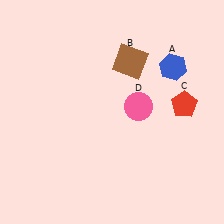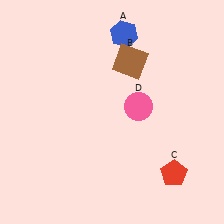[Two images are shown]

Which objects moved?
The objects that moved are: the blue hexagon (A), the red pentagon (C).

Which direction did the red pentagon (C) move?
The red pentagon (C) moved down.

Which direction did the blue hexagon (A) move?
The blue hexagon (A) moved left.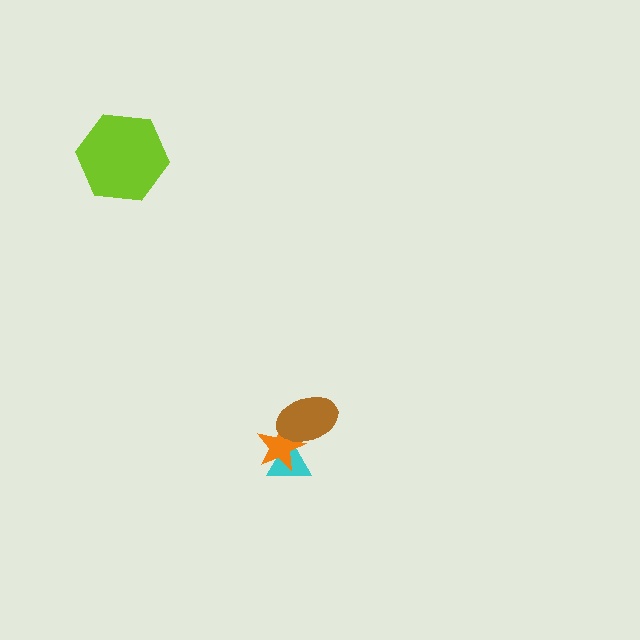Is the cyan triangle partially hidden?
Yes, it is partially covered by another shape.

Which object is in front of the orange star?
The brown ellipse is in front of the orange star.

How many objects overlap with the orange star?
2 objects overlap with the orange star.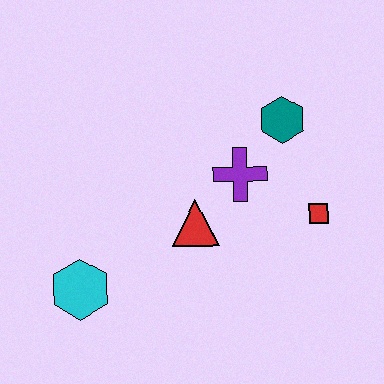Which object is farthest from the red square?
The cyan hexagon is farthest from the red square.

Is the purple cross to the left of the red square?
Yes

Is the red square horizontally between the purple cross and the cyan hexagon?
No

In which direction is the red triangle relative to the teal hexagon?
The red triangle is below the teal hexagon.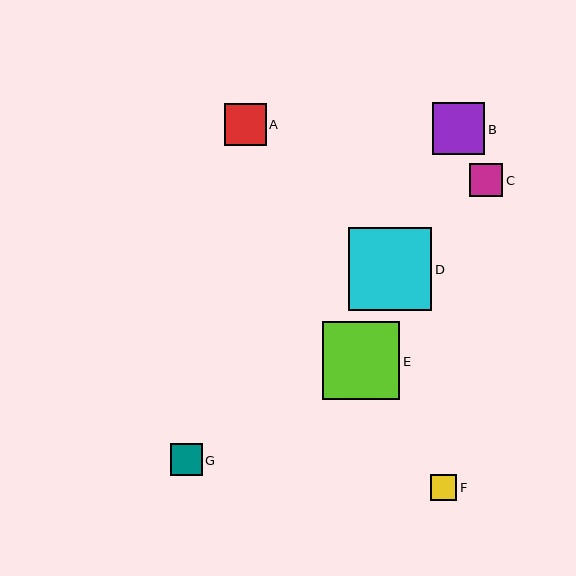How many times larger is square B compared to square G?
Square B is approximately 1.7 times the size of square G.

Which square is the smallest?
Square F is the smallest with a size of approximately 26 pixels.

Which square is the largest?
Square D is the largest with a size of approximately 83 pixels.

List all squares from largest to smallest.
From largest to smallest: D, E, B, A, C, G, F.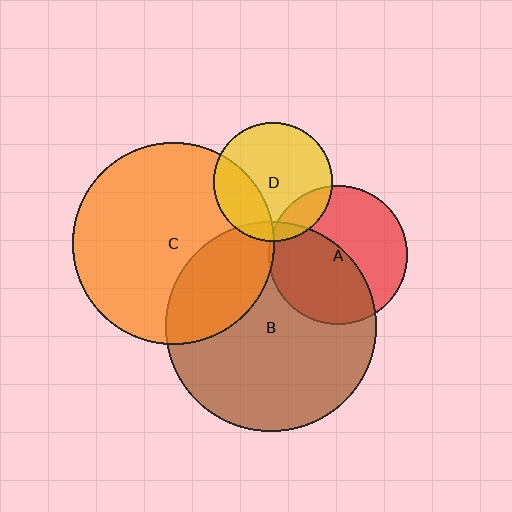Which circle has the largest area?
Circle B (brown).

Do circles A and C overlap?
Yes.